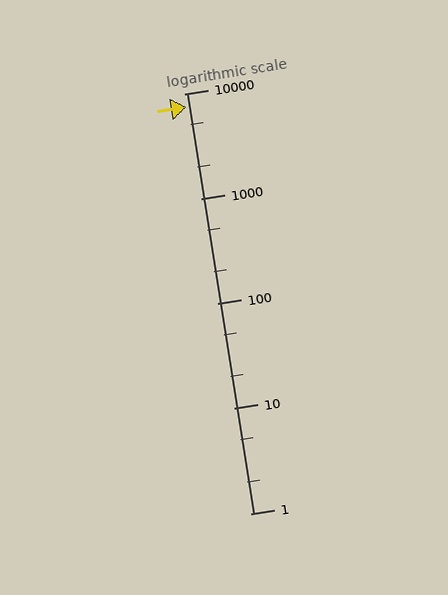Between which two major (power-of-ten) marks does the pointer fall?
The pointer is between 1000 and 10000.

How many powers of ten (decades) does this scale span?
The scale spans 4 decades, from 1 to 10000.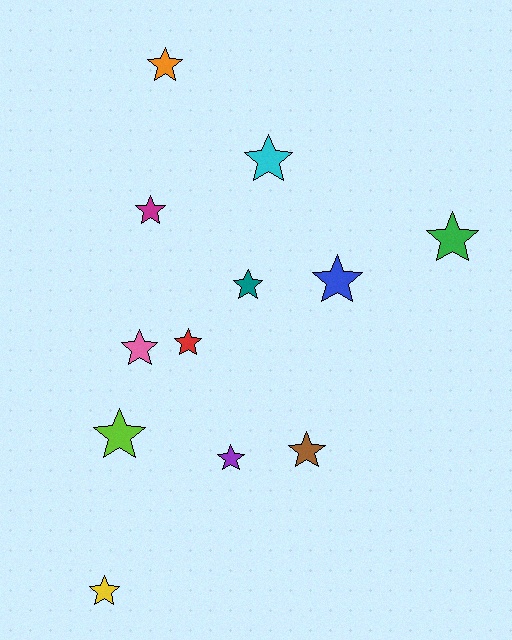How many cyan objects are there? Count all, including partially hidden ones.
There is 1 cyan object.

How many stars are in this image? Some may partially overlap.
There are 12 stars.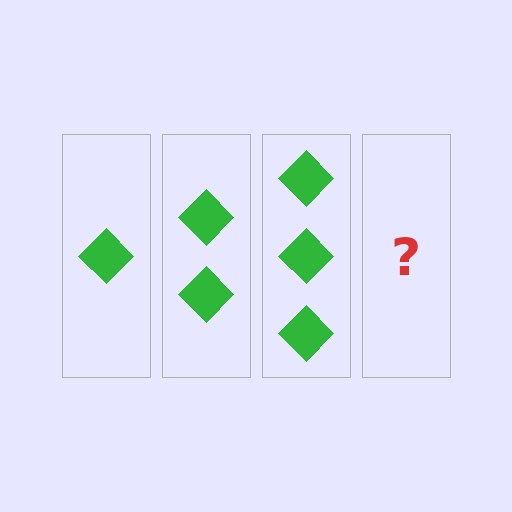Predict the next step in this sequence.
The next step is 4 diamonds.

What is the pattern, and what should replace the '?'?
The pattern is that each step adds one more diamond. The '?' should be 4 diamonds.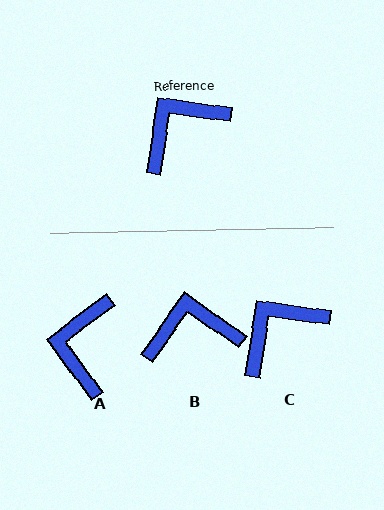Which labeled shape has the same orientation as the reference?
C.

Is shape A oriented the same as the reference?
No, it is off by about 45 degrees.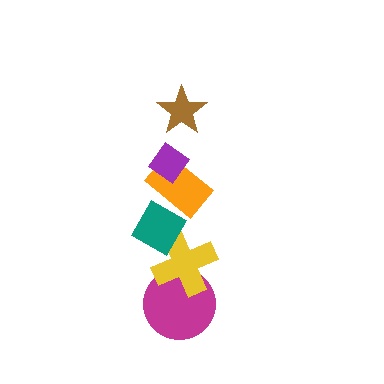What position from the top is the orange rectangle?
The orange rectangle is 3rd from the top.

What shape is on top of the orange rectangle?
The purple diamond is on top of the orange rectangle.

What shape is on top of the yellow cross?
The teal diamond is on top of the yellow cross.